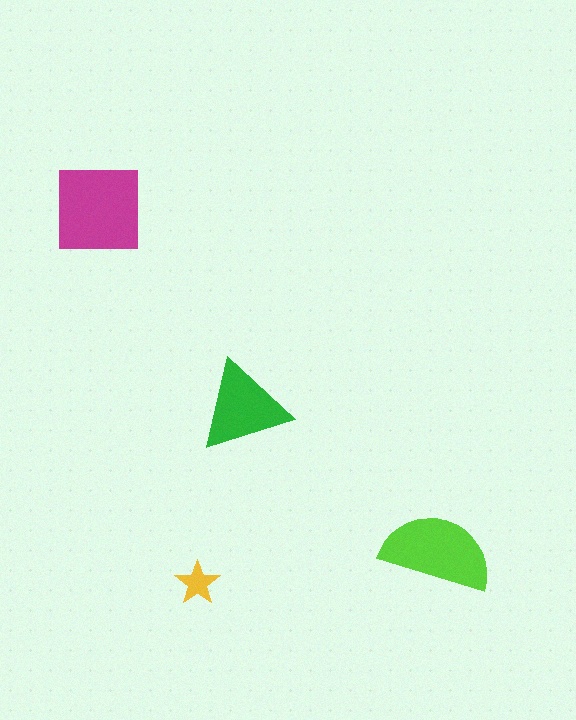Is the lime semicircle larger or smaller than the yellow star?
Larger.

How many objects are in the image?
There are 4 objects in the image.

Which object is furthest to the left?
The magenta square is leftmost.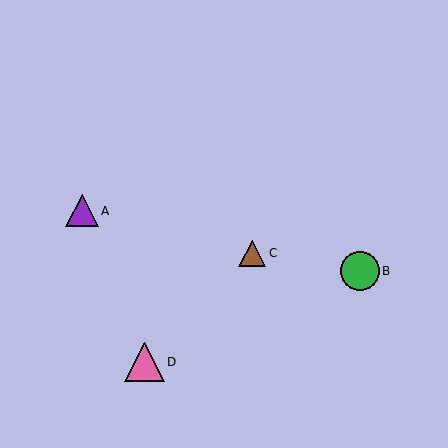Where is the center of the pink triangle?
The center of the pink triangle is at (144, 362).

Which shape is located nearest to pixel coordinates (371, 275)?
The green circle (labeled B) at (360, 271) is nearest to that location.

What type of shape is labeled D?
Shape D is a pink triangle.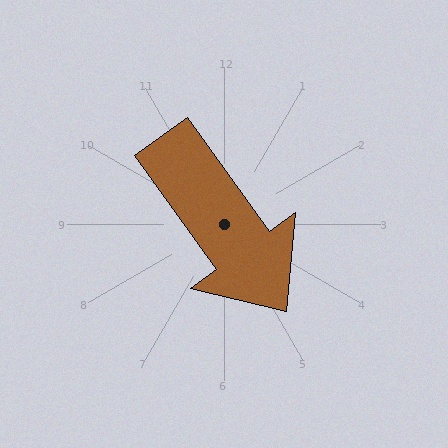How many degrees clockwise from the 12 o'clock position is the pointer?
Approximately 144 degrees.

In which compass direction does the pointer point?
Southeast.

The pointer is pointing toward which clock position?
Roughly 5 o'clock.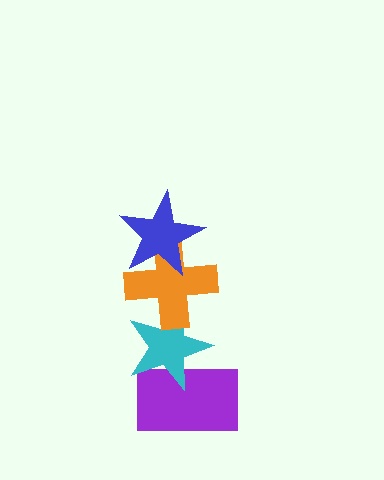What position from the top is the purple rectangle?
The purple rectangle is 4th from the top.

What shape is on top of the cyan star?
The orange cross is on top of the cyan star.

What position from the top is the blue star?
The blue star is 1st from the top.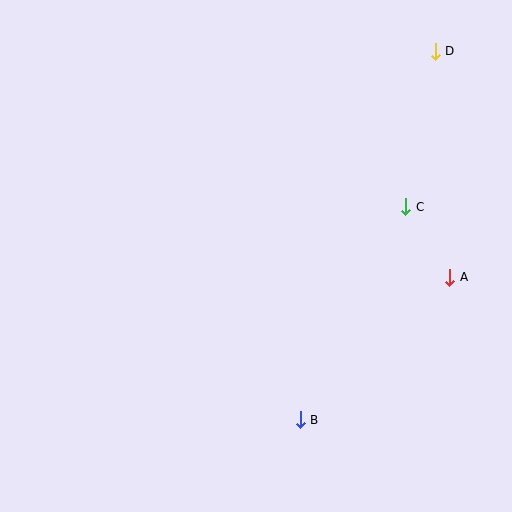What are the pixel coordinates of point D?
Point D is at (435, 51).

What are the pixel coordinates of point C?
Point C is at (406, 207).